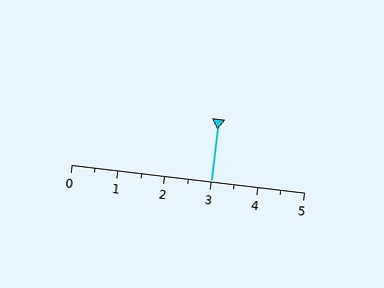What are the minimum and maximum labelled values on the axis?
The axis runs from 0 to 5.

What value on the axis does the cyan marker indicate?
The marker indicates approximately 3.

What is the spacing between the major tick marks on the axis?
The major ticks are spaced 1 apart.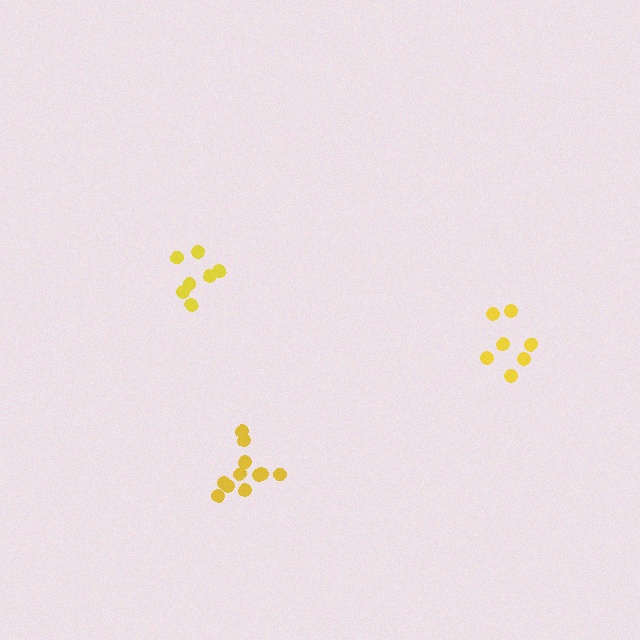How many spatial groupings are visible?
There are 3 spatial groupings.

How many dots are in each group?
Group 1: 11 dots, Group 2: 7 dots, Group 3: 7 dots (25 total).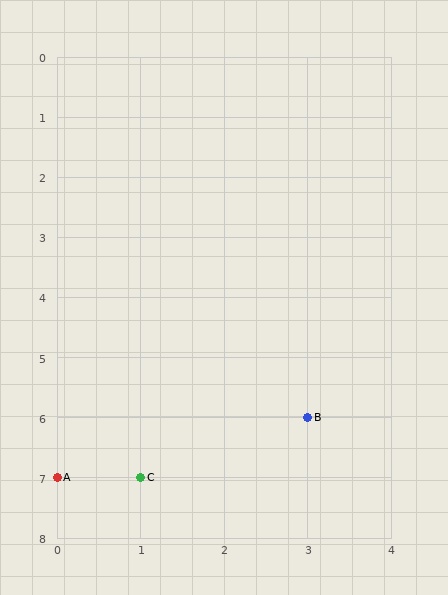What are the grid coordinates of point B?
Point B is at grid coordinates (3, 6).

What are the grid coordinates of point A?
Point A is at grid coordinates (0, 7).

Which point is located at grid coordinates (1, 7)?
Point C is at (1, 7).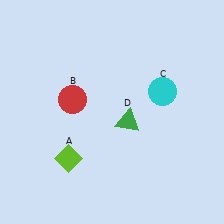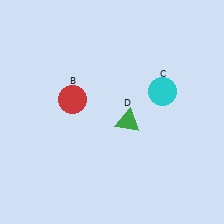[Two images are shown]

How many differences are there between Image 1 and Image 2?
There is 1 difference between the two images.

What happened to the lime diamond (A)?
The lime diamond (A) was removed in Image 2. It was in the bottom-left area of Image 1.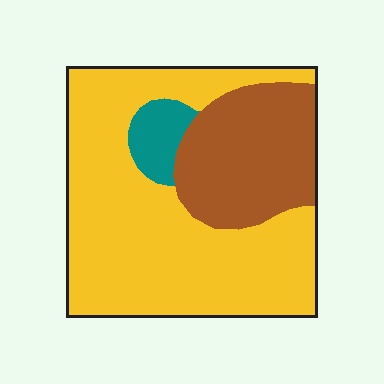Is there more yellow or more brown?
Yellow.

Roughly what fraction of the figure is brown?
Brown takes up between a sixth and a third of the figure.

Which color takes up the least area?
Teal, at roughly 5%.